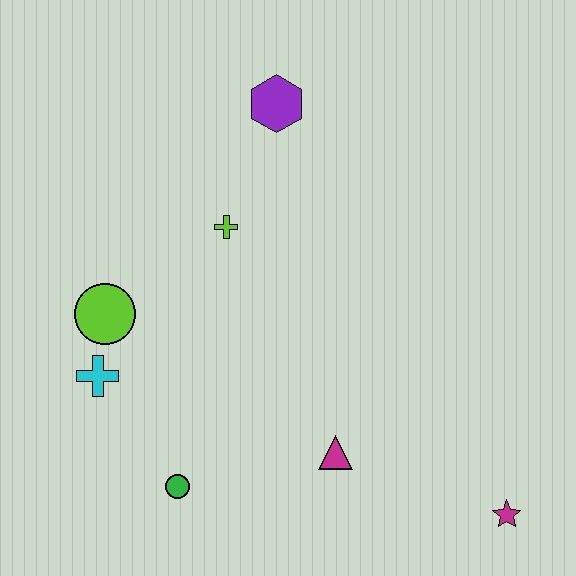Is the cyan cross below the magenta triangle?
No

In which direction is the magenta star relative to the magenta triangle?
The magenta star is to the right of the magenta triangle.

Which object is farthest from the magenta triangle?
The purple hexagon is farthest from the magenta triangle.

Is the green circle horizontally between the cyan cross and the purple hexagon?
Yes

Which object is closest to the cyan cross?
The lime circle is closest to the cyan cross.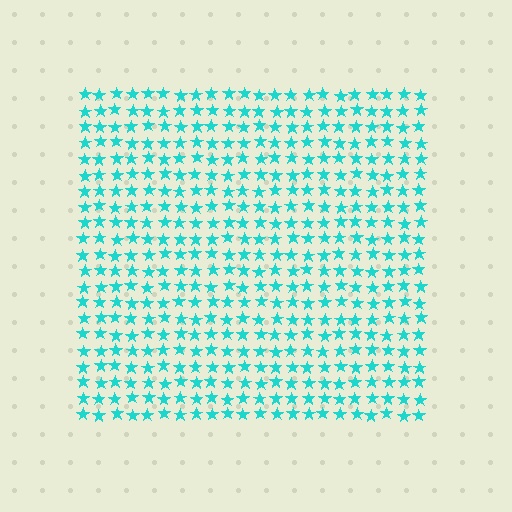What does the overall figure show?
The overall figure shows a square.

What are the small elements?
The small elements are stars.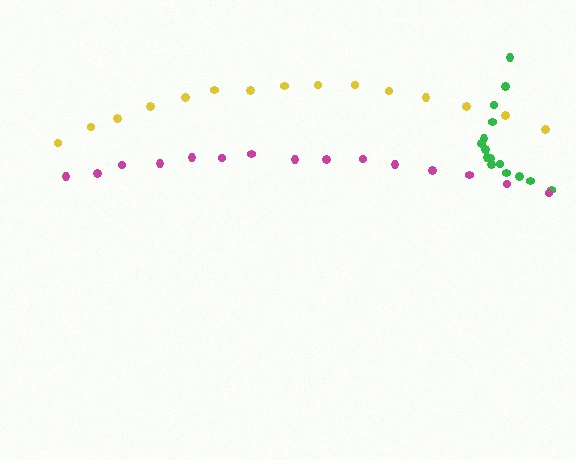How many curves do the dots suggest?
There are 3 distinct paths.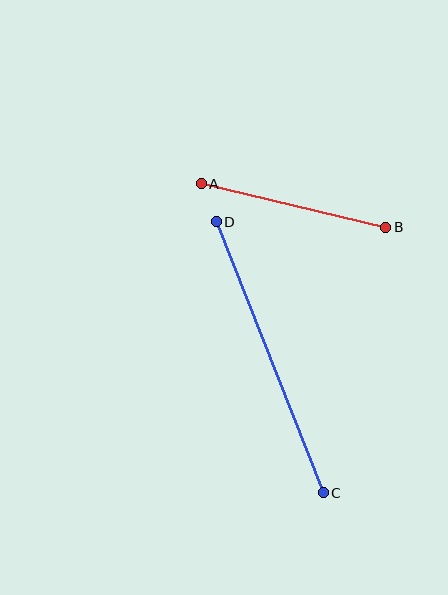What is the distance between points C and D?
The distance is approximately 291 pixels.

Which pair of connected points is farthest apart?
Points C and D are farthest apart.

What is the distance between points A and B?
The distance is approximately 190 pixels.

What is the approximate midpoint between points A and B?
The midpoint is at approximately (294, 205) pixels.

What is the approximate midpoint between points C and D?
The midpoint is at approximately (270, 357) pixels.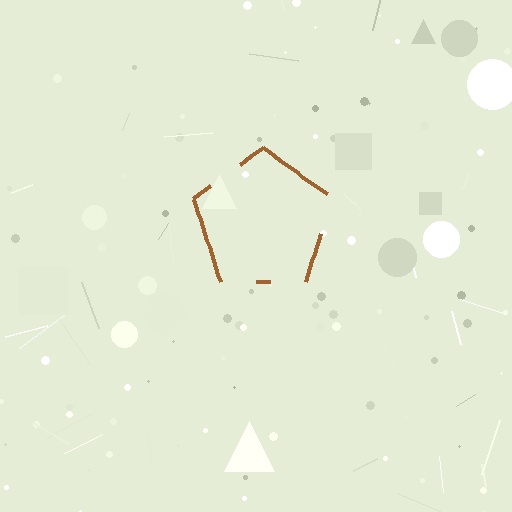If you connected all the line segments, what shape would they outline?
They would outline a pentagon.